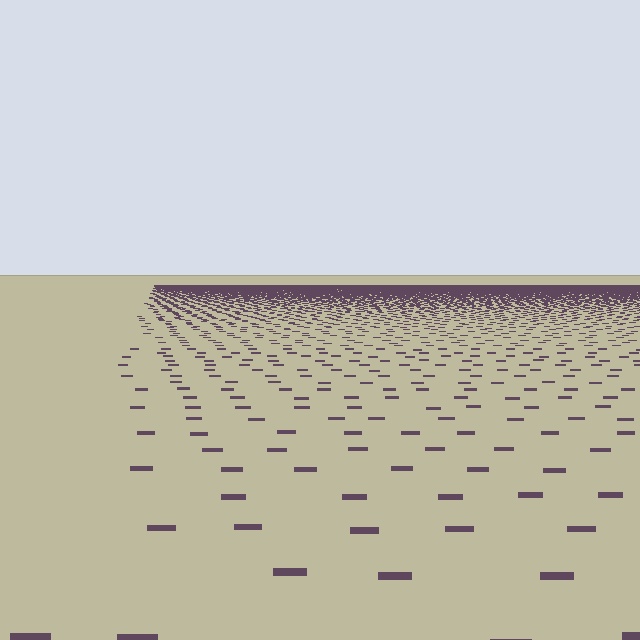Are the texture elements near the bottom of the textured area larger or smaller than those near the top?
Larger. Near the bottom, elements are closer to the viewer and appear at a bigger on-screen size.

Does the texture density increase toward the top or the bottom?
Density increases toward the top.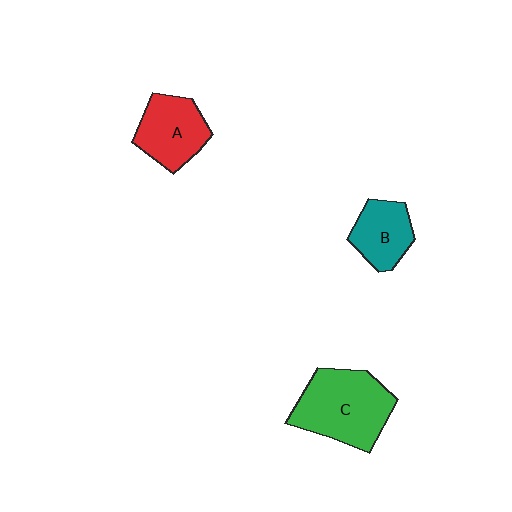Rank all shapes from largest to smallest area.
From largest to smallest: C (green), A (red), B (teal).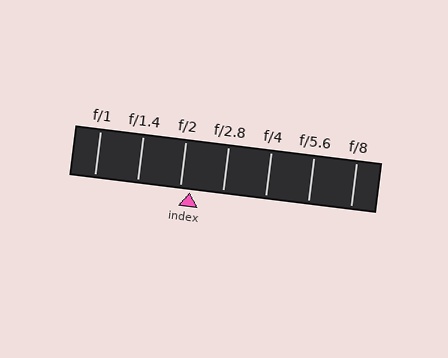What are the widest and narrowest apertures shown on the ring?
The widest aperture shown is f/1 and the narrowest is f/8.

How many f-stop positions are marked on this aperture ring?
There are 7 f-stop positions marked.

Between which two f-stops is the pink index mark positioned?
The index mark is between f/2 and f/2.8.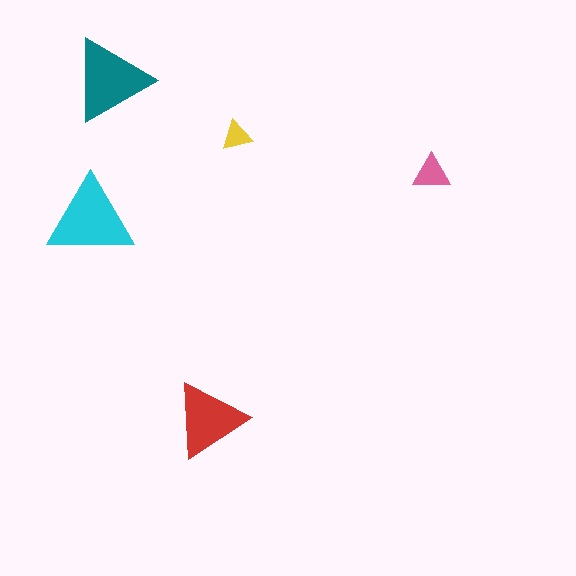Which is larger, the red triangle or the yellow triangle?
The red one.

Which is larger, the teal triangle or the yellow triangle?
The teal one.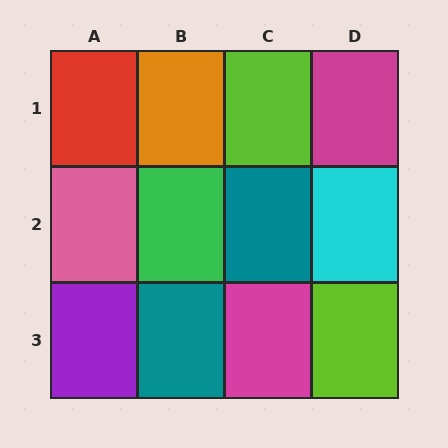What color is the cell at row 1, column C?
Lime.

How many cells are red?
1 cell is red.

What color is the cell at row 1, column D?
Magenta.